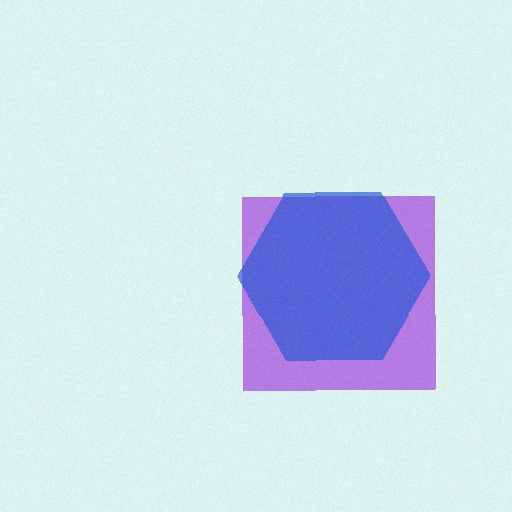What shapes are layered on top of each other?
The layered shapes are: a purple square, a blue hexagon.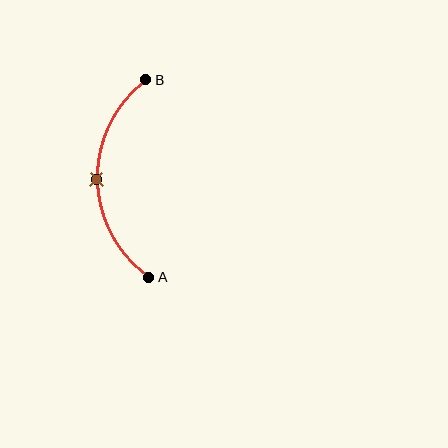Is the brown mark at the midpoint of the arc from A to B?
Yes. The brown mark lies on the arc at equal arc-length from both A and B — it is the arc midpoint.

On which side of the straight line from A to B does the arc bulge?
The arc bulges to the left of the straight line connecting A and B.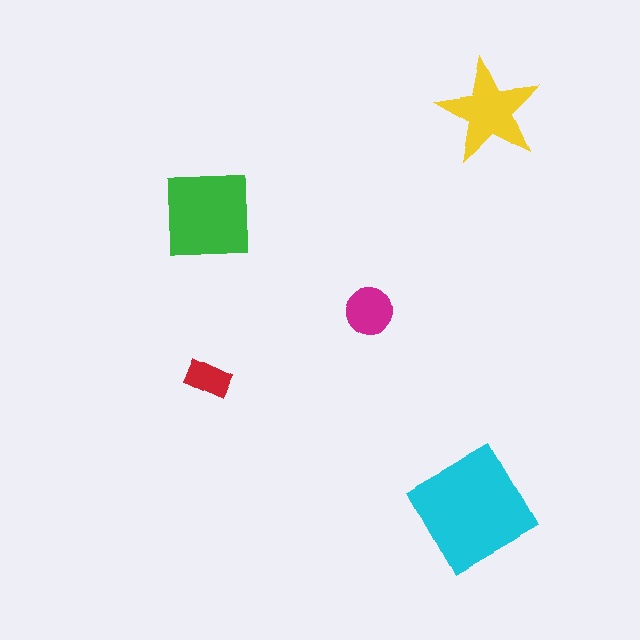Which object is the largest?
The cyan square.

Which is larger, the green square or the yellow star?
The green square.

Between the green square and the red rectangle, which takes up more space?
The green square.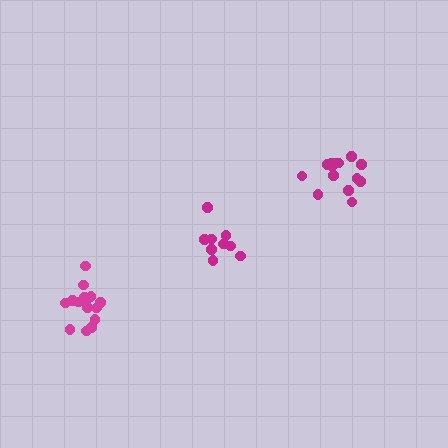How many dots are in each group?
Group 1: 9 dots, Group 2: 15 dots, Group 3: 14 dots (38 total).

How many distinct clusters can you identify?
There are 3 distinct clusters.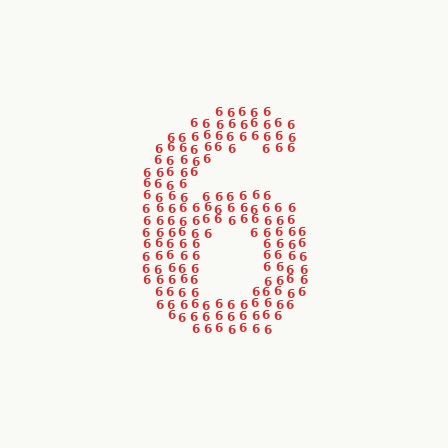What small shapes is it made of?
It is made of small digit 6's.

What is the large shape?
The large shape is the digit 6.